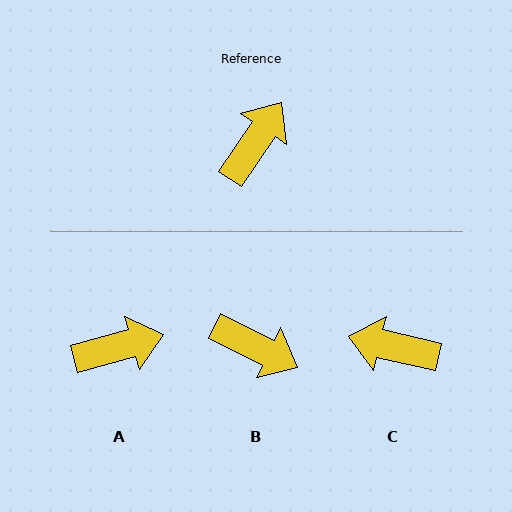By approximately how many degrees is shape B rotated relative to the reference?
Approximately 82 degrees clockwise.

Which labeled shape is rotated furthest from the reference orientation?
C, about 111 degrees away.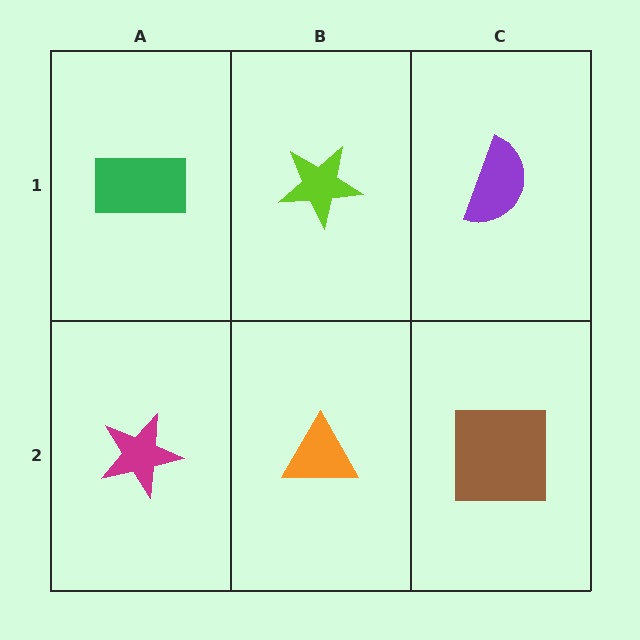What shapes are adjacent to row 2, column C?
A purple semicircle (row 1, column C), an orange triangle (row 2, column B).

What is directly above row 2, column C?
A purple semicircle.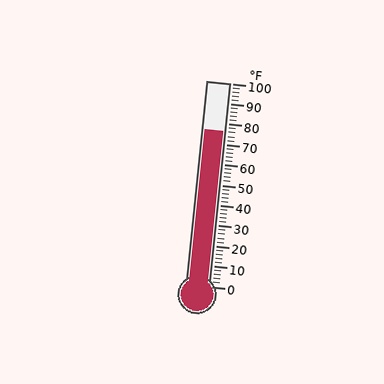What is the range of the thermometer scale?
The thermometer scale ranges from 0°F to 100°F.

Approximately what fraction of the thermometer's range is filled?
The thermometer is filled to approximately 75% of its range.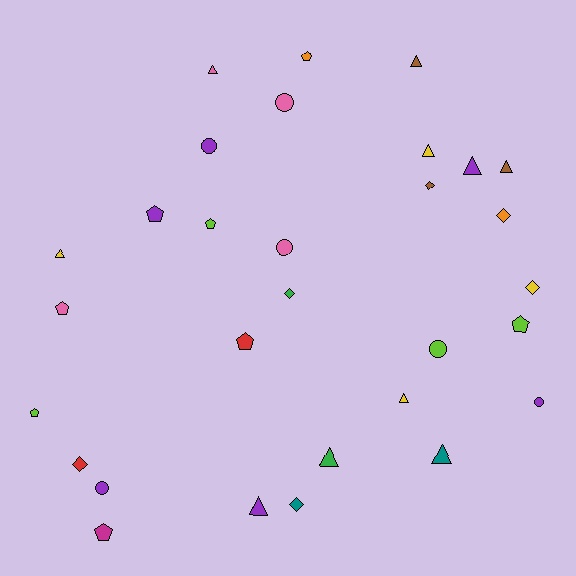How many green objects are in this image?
There are 2 green objects.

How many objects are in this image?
There are 30 objects.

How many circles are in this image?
There are 6 circles.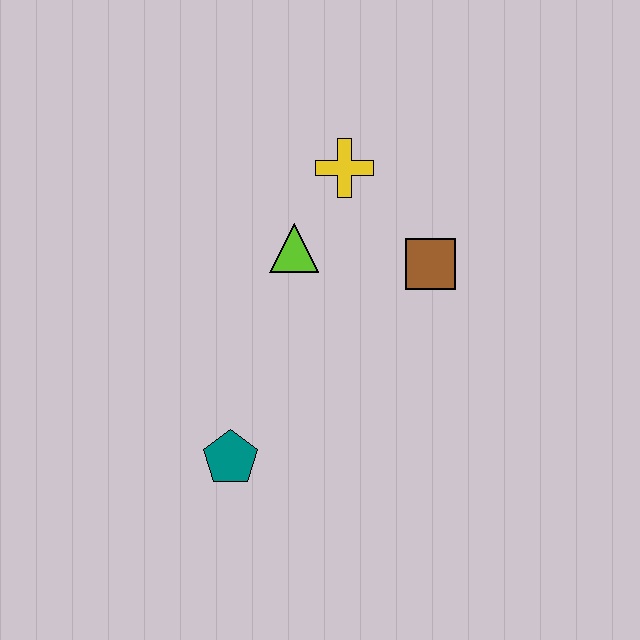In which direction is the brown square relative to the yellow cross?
The brown square is below the yellow cross.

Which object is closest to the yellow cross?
The lime triangle is closest to the yellow cross.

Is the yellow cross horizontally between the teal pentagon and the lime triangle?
No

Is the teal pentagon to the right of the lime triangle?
No